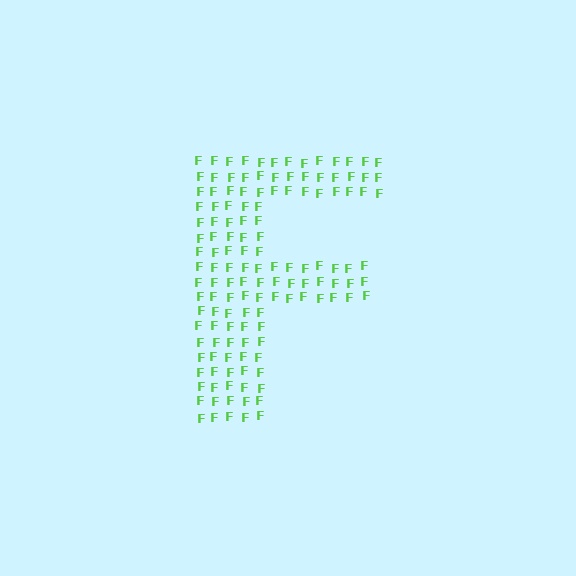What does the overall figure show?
The overall figure shows the letter F.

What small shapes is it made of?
It is made of small letter F's.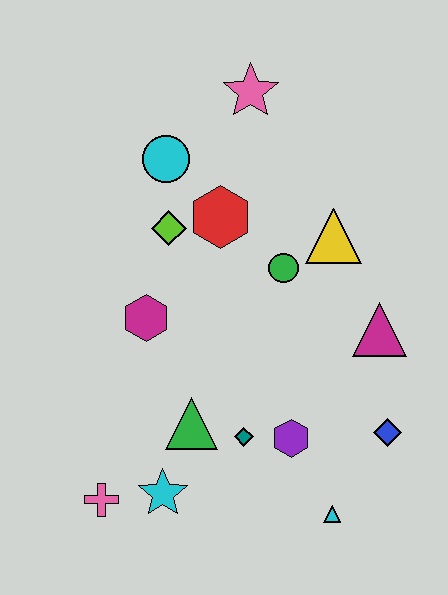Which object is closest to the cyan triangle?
The purple hexagon is closest to the cyan triangle.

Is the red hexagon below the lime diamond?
No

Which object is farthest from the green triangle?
The pink star is farthest from the green triangle.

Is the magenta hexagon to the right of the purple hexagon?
No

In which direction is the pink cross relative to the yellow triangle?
The pink cross is below the yellow triangle.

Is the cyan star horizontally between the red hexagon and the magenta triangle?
No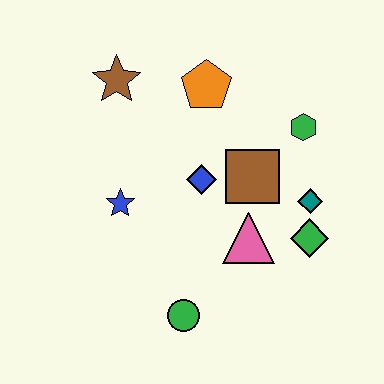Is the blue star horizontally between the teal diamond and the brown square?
No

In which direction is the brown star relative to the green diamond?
The brown star is to the left of the green diamond.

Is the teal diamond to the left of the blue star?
No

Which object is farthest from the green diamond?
The brown star is farthest from the green diamond.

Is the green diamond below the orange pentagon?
Yes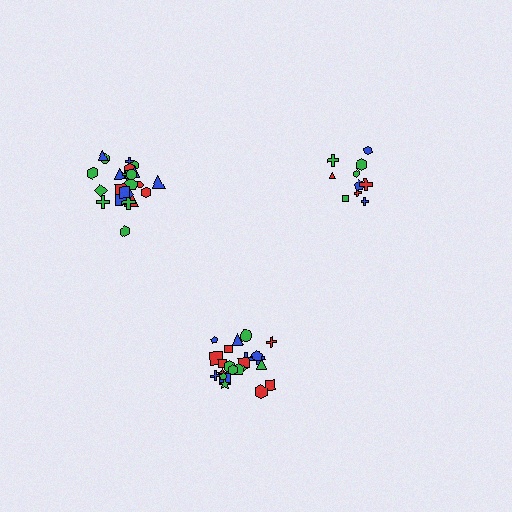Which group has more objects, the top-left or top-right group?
The top-left group.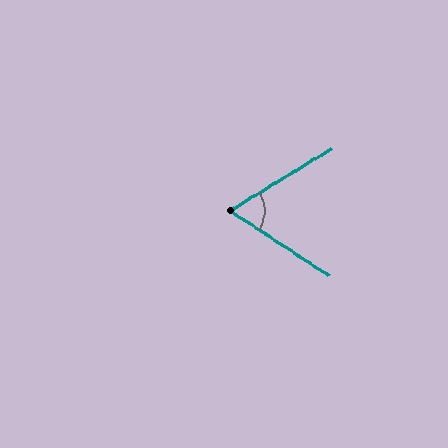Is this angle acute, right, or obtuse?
It is acute.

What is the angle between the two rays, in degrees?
Approximately 65 degrees.